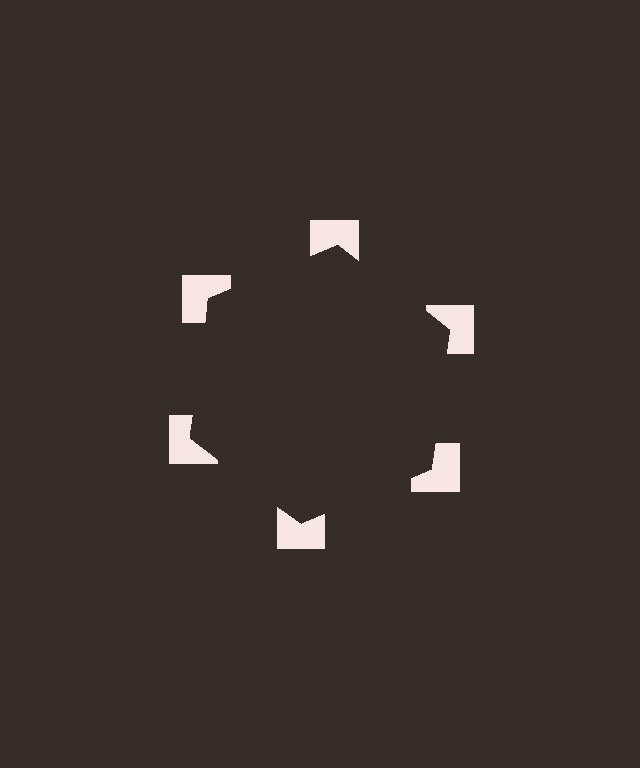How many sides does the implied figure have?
6 sides.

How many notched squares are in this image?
There are 6 — one at each vertex of the illusory hexagon.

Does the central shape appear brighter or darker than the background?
It typically appears slightly darker than the background, even though no actual brightness change is drawn.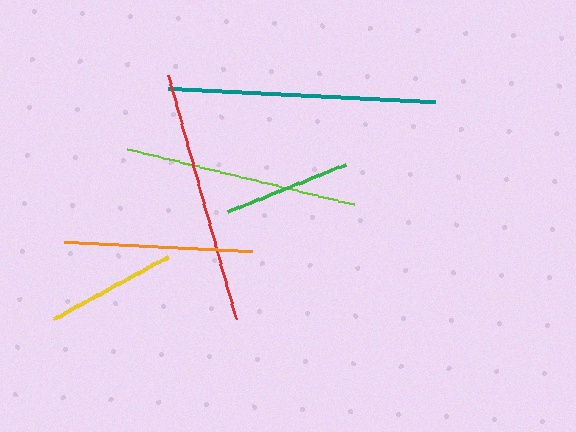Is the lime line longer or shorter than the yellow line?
The lime line is longer than the yellow line.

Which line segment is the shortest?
The green line is the shortest at approximately 127 pixels.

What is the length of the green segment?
The green segment is approximately 127 pixels long.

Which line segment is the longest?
The teal line is the longest at approximately 267 pixels.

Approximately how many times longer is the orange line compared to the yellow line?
The orange line is approximately 1.4 times the length of the yellow line.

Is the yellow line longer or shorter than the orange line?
The orange line is longer than the yellow line.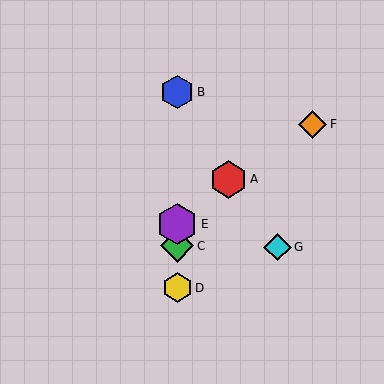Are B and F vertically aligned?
No, B is at x≈177 and F is at x≈313.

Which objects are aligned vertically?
Objects B, C, D, E are aligned vertically.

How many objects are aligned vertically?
4 objects (B, C, D, E) are aligned vertically.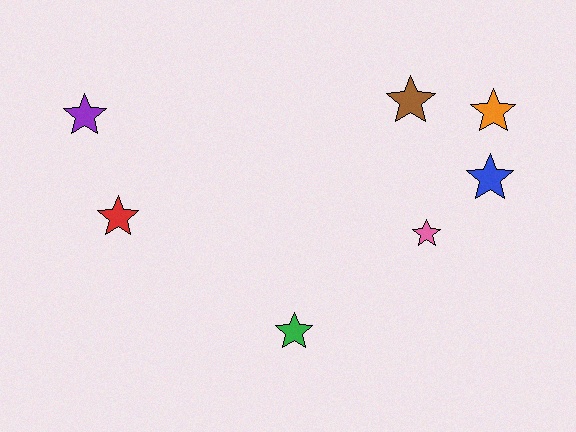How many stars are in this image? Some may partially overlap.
There are 7 stars.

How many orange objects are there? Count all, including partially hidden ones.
There is 1 orange object.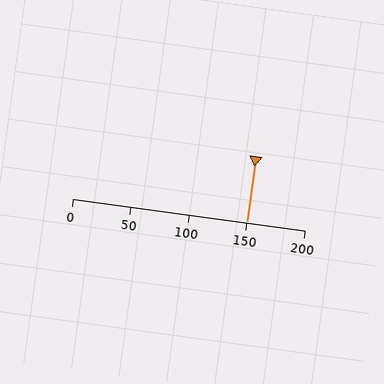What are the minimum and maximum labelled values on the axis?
The axis runs from 0 to 200.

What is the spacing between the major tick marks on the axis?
The major ticks are spaced 50 apart.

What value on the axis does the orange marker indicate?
The marker indicates approximately 150.